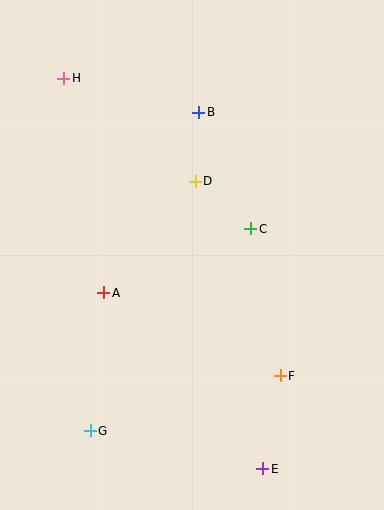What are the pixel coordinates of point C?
Point C is at (251, 229).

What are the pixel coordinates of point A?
Point A is at (104, 293).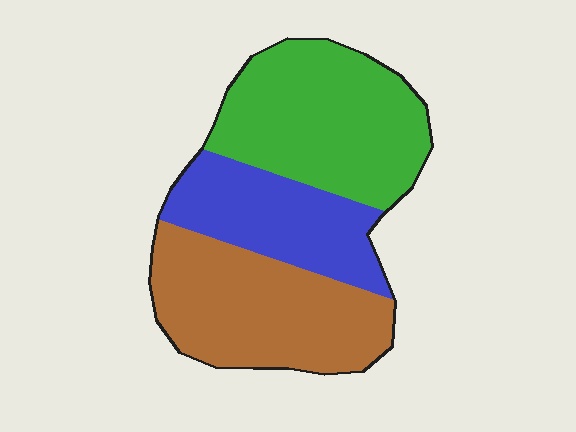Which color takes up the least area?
Blue, at roughly 25%.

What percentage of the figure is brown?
Brown takes up about three eighths (3/8) of the figure.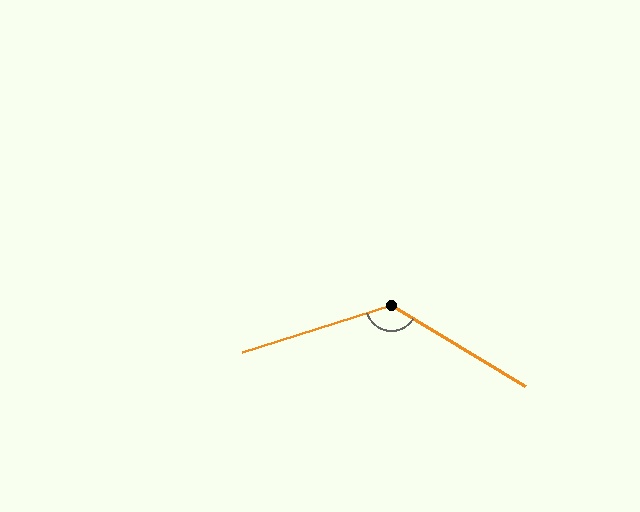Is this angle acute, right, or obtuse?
It is obtuse.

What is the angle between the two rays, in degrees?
Approximately 131 degrees.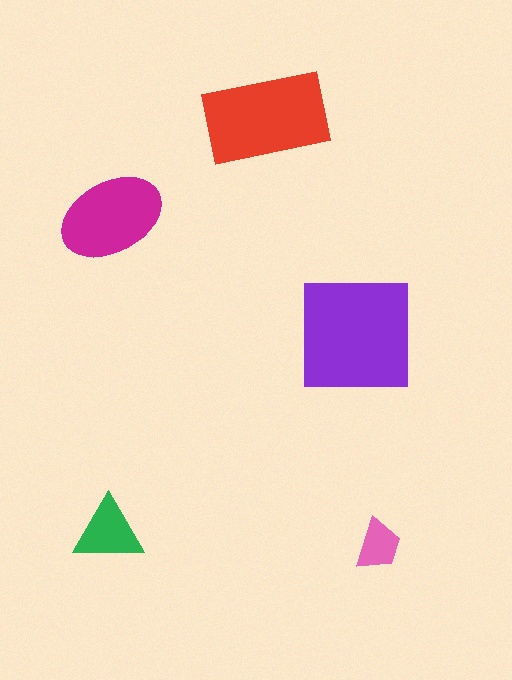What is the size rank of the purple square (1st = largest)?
1st.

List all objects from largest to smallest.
The purple square, the red rectangle, the magenta ellipse, the green triangle, the pink trapezoid.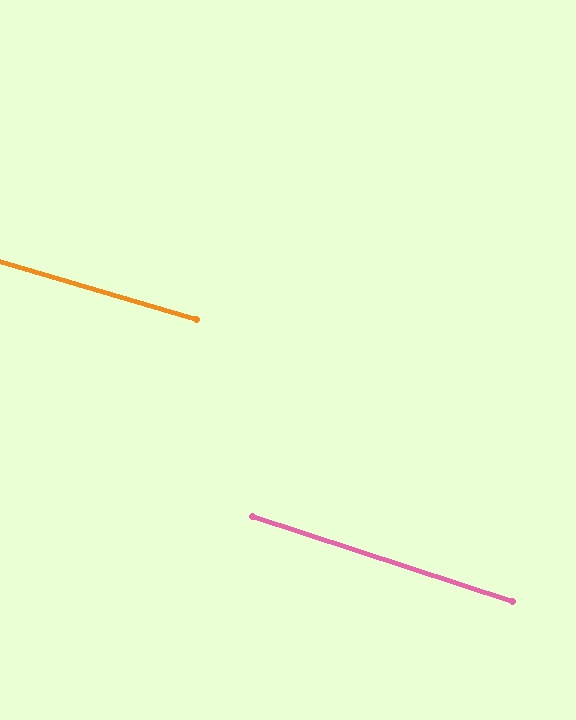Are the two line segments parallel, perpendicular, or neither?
Parallel — their directions differ by only 1.6°.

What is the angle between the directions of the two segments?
Approximately 2 degrees.